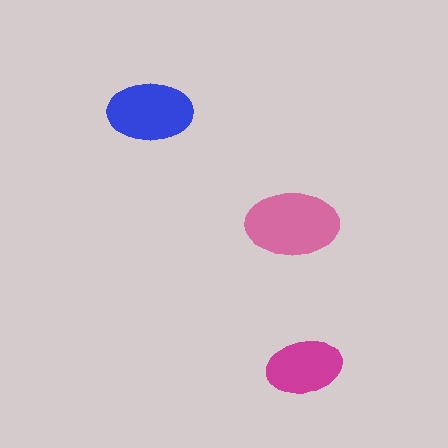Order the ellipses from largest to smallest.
the pink one, the blue one, the magenta one.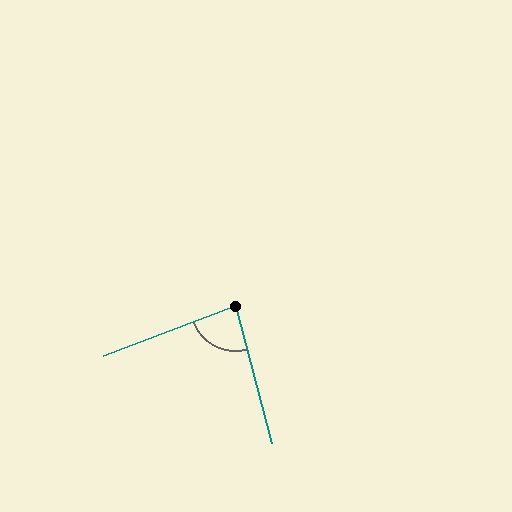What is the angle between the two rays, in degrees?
Approximately 84 degrees.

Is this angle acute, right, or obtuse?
It is acute.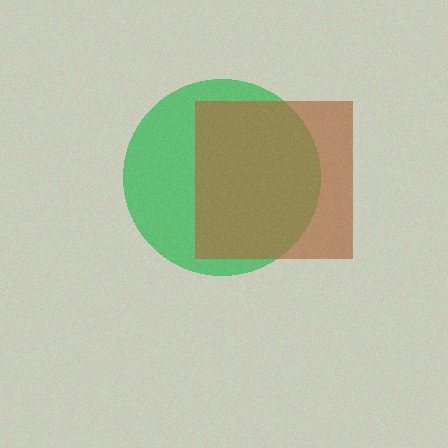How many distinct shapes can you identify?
There are 2 distinct shapes: a green circle, a brown square.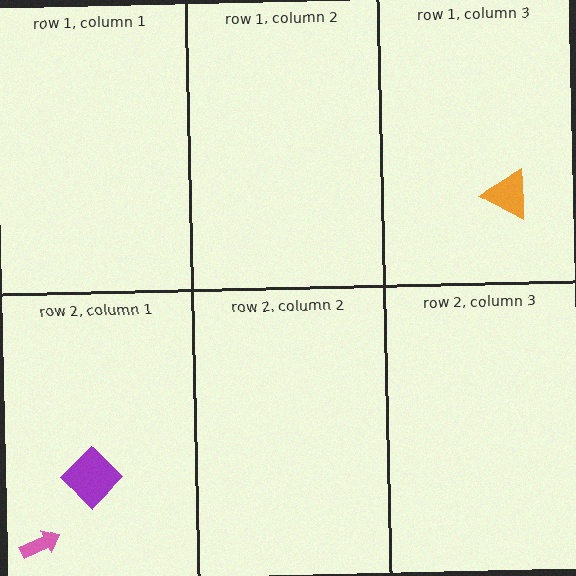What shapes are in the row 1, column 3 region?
The orange triangle.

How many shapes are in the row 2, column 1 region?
2.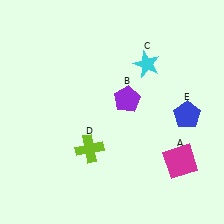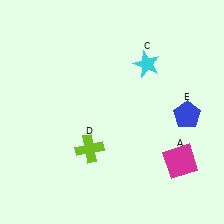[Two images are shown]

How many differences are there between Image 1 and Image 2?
There is 1 difference between the two images.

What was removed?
The purple pentagon (B) was removed in Image 2.